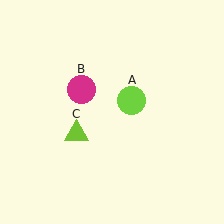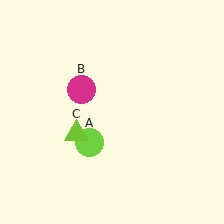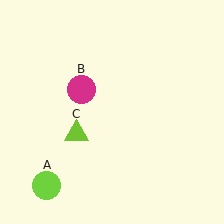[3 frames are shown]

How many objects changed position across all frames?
1 object changed position: lime circle (object A).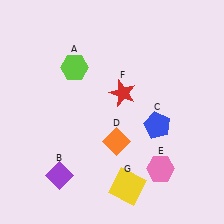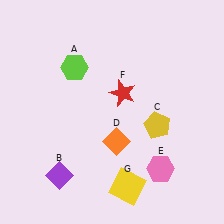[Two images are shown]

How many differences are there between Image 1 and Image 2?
There is 1 difference between the two images.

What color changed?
The pentagon (C) changed from blue in Image 1 to yellow in Image 2.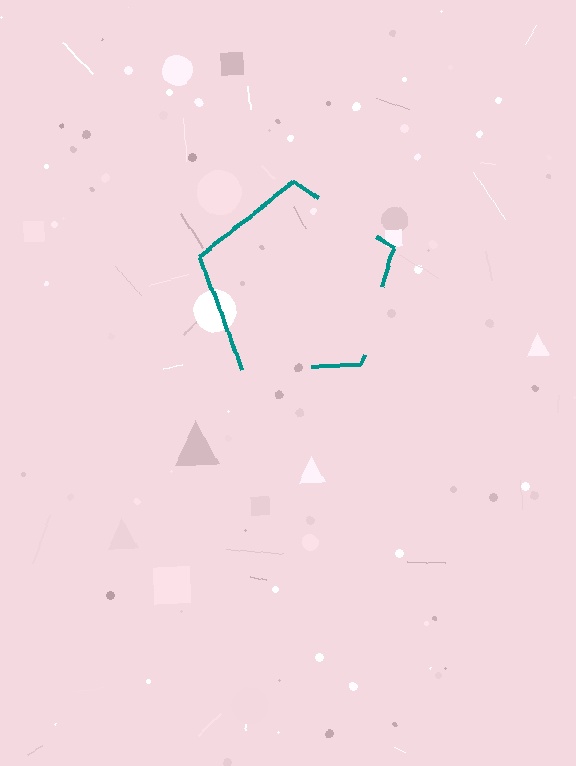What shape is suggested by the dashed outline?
The dashed outline suggests a pentagon.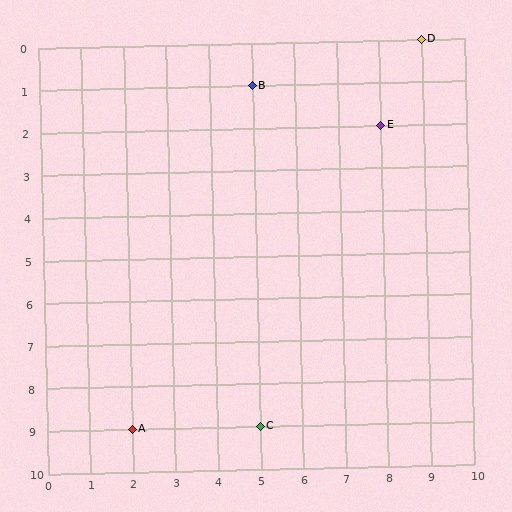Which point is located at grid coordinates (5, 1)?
Point B is at (5, 1).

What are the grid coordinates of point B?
Point B is at grid coordinates (5, 1).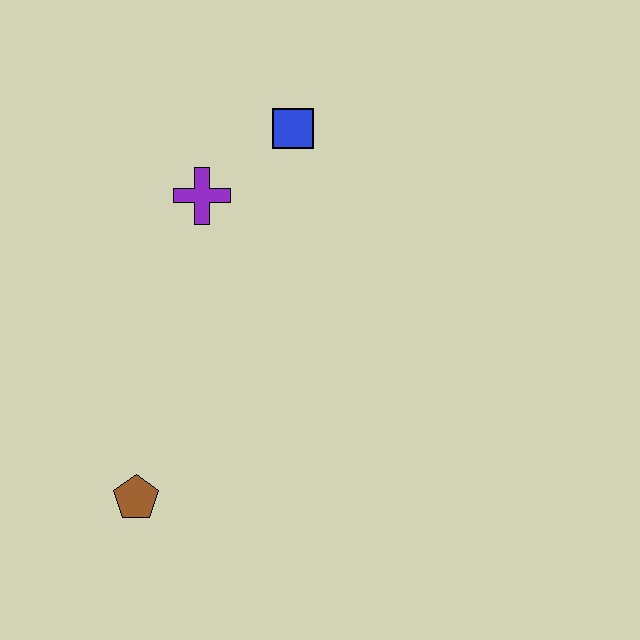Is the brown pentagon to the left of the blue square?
Yes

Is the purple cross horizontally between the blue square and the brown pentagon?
Yes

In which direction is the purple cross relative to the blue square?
The purple cross is to the left of the blue square.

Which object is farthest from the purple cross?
The brown pentagon is farthest from the purple cross.